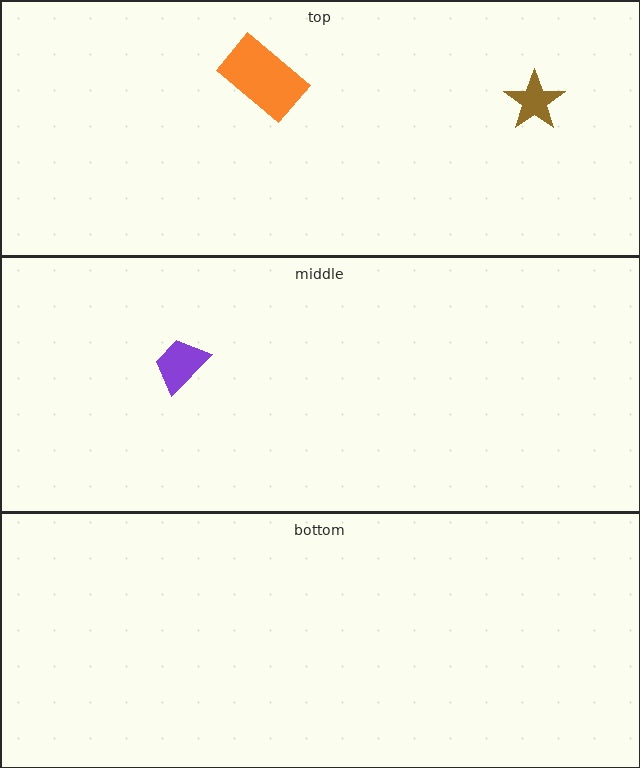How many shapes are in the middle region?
1.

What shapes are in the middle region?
The purple trapezoid.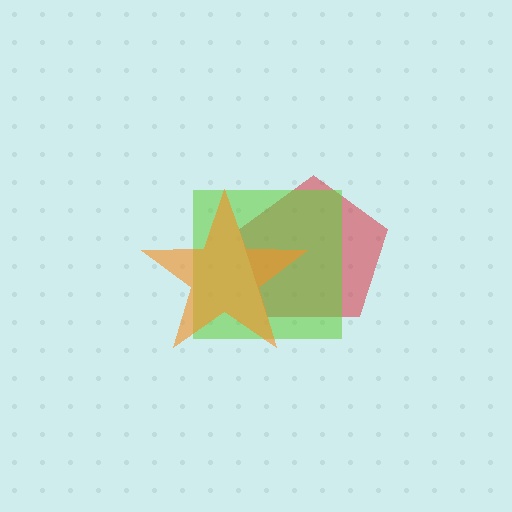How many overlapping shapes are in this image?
There are 3 overlapping shapes in the image.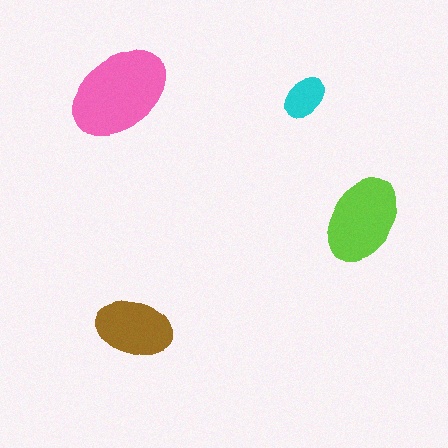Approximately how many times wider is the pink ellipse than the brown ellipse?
About 1.5 times wider.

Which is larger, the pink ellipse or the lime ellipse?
The pink one.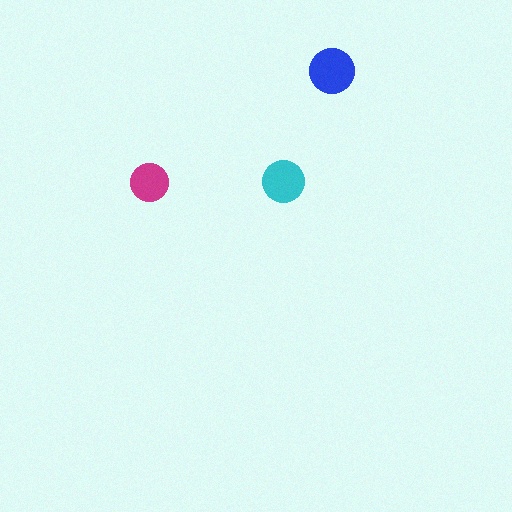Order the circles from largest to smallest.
the blue one, the cyan one, the magenta one.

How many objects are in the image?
There are 3 objects in the image.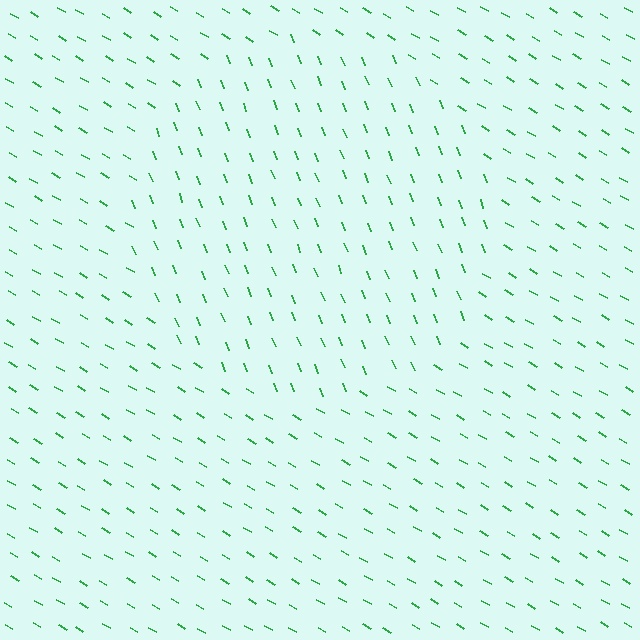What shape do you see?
I see a circle.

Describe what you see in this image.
The image is filled with small green line segments. A circle region in the image has lines oriented differently from the surrounding lines, creating a visible texture boundary.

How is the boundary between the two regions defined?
The boundary is defined purely by a change in line orientation (approximately 38 degrees difference). All lines are the same color and thickness.